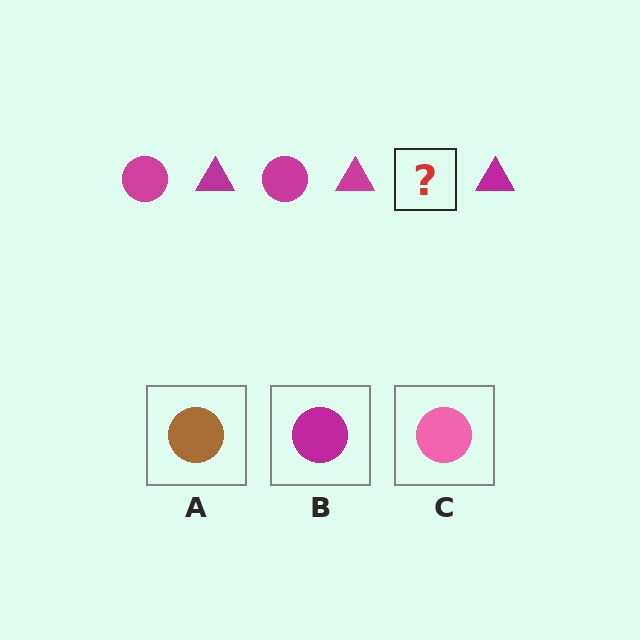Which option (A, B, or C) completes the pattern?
B.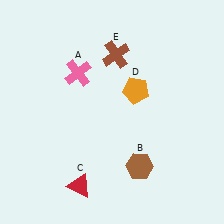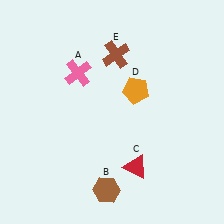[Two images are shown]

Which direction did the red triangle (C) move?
The red triangle (C) moved right.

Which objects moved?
The objects that moved are: the brown hexagon (B), the red triangle (C).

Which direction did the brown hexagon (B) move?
The brown hexagon (B) moved left.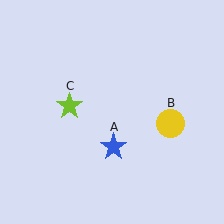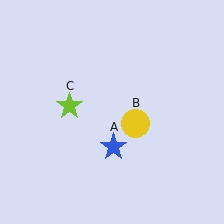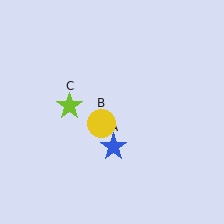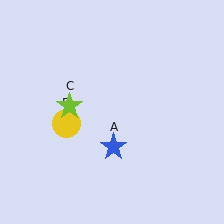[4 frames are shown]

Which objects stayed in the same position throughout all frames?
Blue star (object A) and lime star (object C) remained stationary.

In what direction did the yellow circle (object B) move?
The yellow circle (object B) moved left.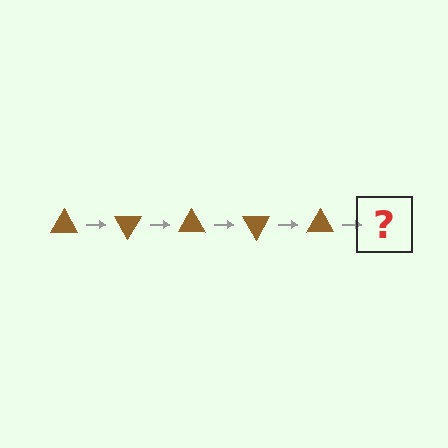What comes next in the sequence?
The next element should be a brown triangle rotated 300 degrees.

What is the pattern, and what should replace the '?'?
The pattern is that the triangle rotates 60 degrees each step. The '?' should be a brown triangle rotated 300 degrees.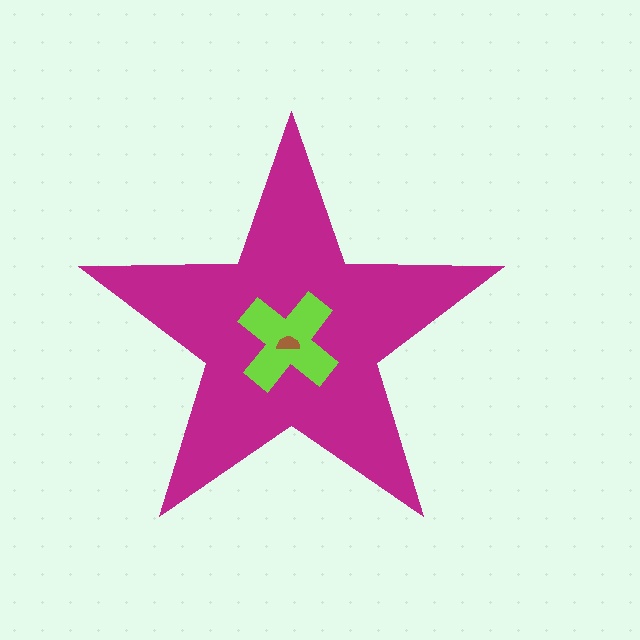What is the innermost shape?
The brown semicircle.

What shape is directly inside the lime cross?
The brown semicircle.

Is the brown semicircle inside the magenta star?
Yes.